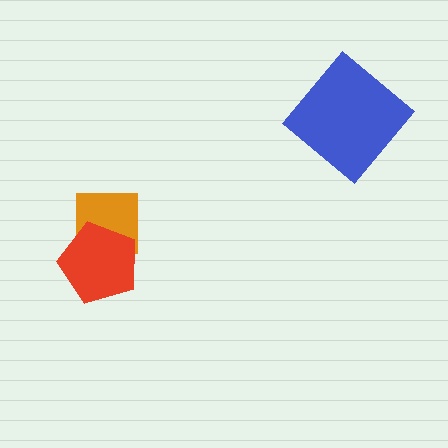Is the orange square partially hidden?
Yes, it is partially covered by another shape.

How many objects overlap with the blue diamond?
0 objects overlap with the blue diamond.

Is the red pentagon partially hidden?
No, no other shape covers it.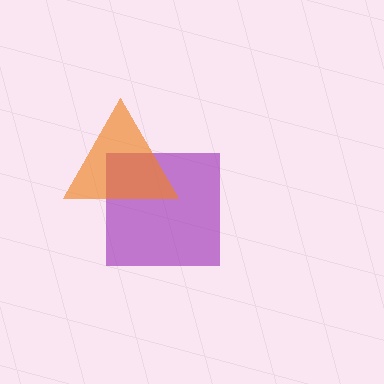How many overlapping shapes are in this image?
There are 2 overlapping shapes in the image.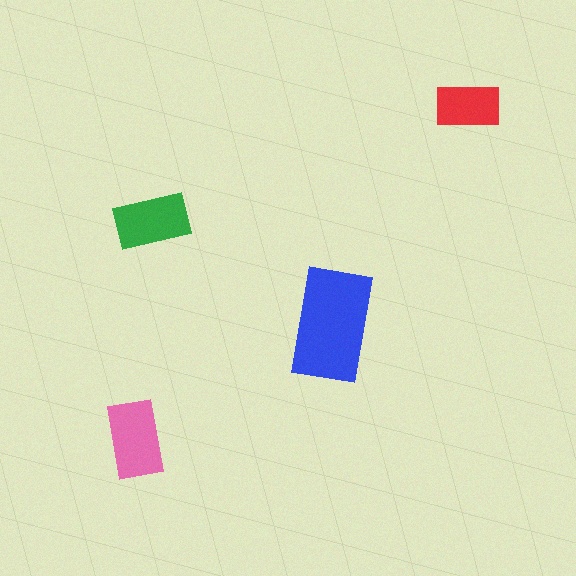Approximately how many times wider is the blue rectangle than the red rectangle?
About 1.5 times wider.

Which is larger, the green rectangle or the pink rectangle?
The pink one.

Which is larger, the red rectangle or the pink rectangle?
The pink one.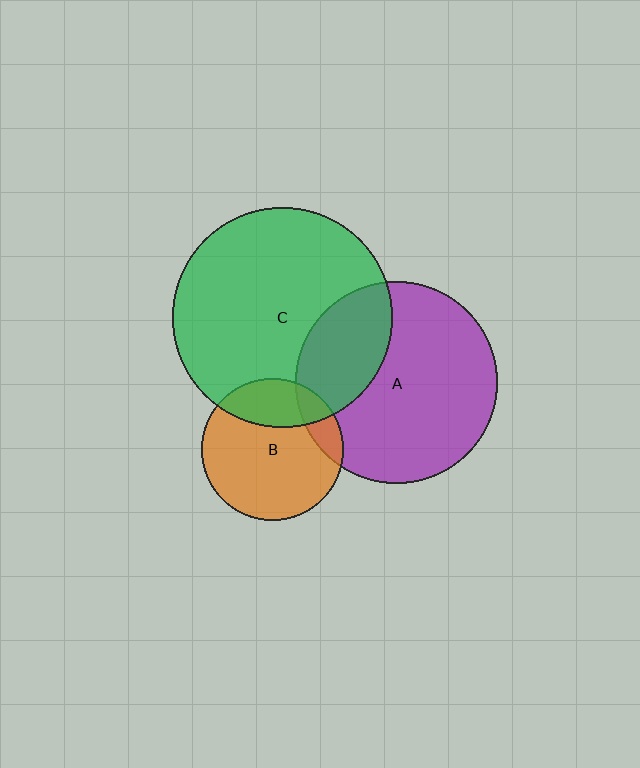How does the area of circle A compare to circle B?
Approximately 2.0 times.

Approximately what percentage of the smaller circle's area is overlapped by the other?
Approximately 15%.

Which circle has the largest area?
Circle C (green).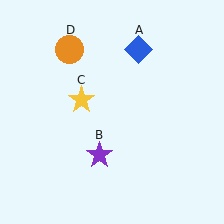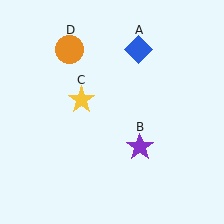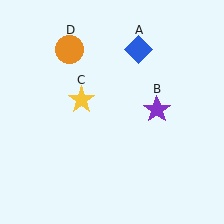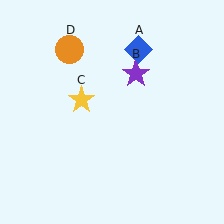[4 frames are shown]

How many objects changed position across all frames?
1 object changed position: purple star (object B).